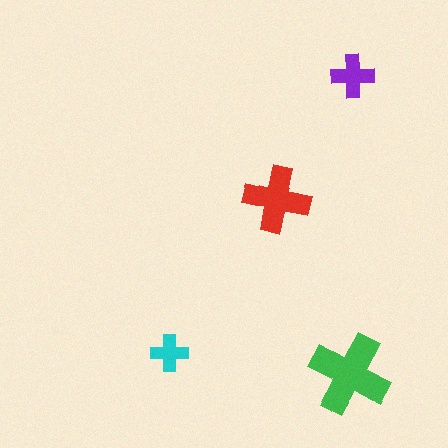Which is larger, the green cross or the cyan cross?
The green one.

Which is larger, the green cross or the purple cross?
The green one.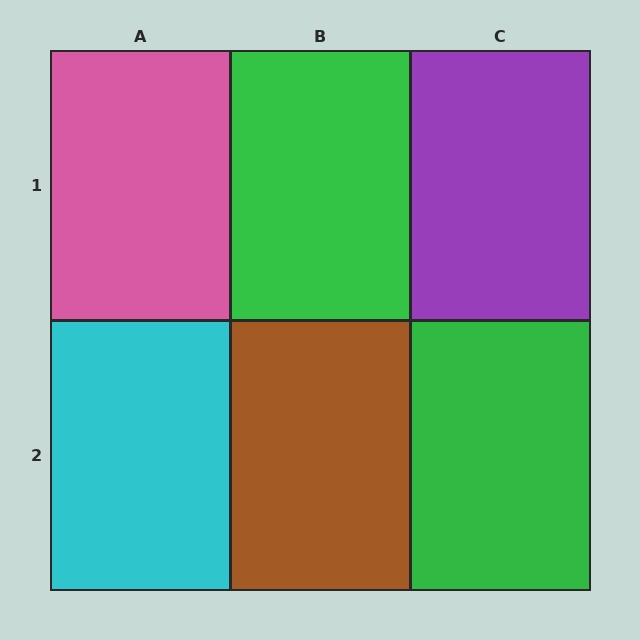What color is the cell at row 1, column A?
Pink.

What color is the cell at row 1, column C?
Purple.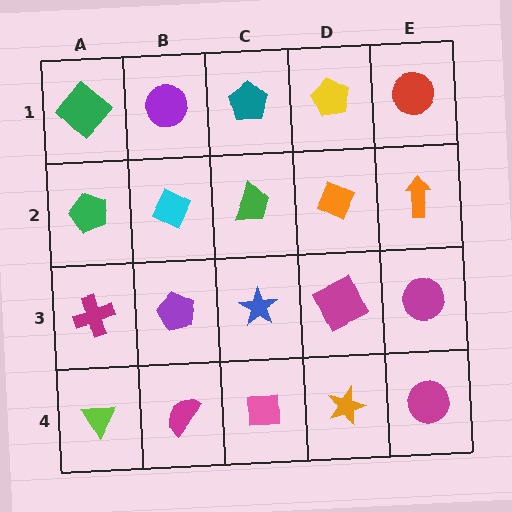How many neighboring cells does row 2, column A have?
3.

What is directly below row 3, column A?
A lime triangle.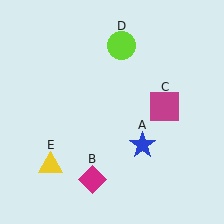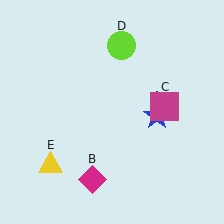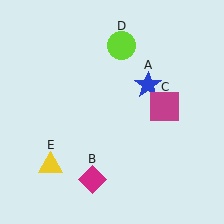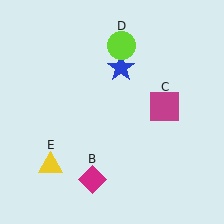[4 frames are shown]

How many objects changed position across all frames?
1 object changed position: blue star (object A).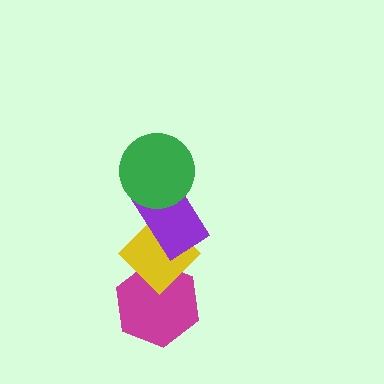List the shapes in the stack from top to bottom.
From top to bottom: the green circle, the purple rectangle, the yellow diamond, the magenta hexagon.